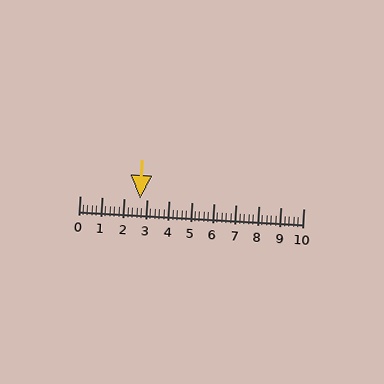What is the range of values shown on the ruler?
The ruler shows values from 0 to 10.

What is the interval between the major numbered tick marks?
The major tick marks are spaced 1 units apart.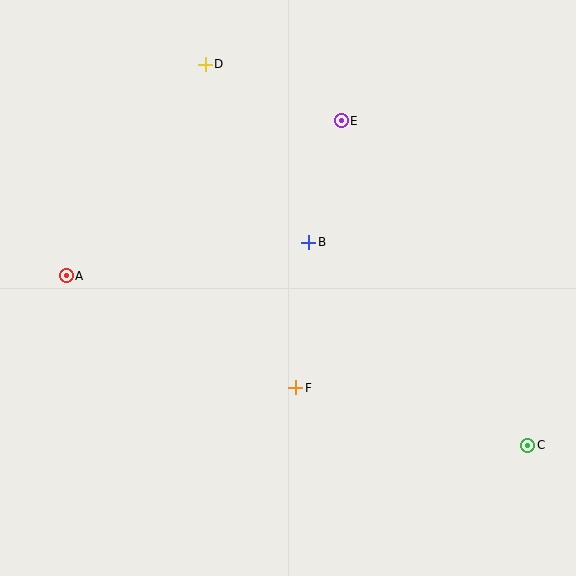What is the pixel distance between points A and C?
The distance between A and C is 492 pixels.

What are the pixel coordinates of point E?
Point E is at (341, 121).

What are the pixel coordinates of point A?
Point A is at (66, 276).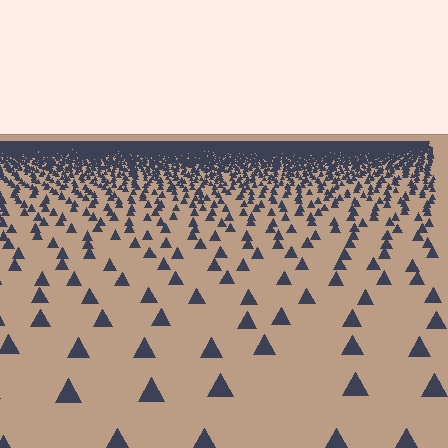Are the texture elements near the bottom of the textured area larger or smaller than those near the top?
Larger. Near the bottom, elements are closer to the viewer and appear at a bigger on-screen size.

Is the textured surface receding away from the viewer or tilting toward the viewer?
The surface is receding away from the viewer. Texture elements get smaller and denser toward the top.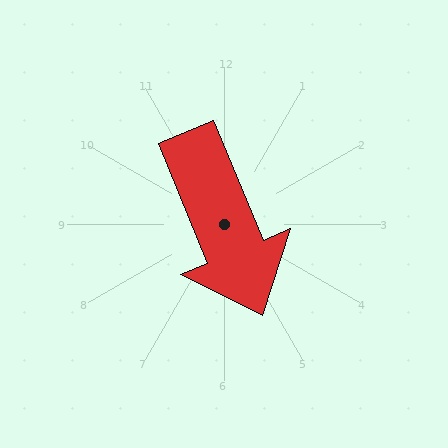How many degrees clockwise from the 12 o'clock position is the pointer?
Approximately 157 degrees.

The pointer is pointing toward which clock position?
Roughly 5 o'clock.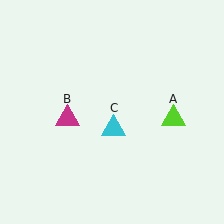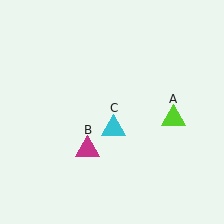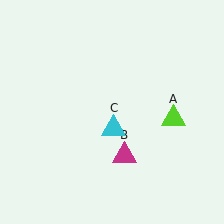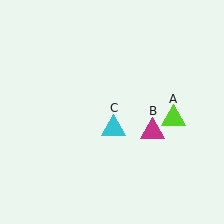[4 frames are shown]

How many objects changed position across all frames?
1 object changed position: magenta triangle (object B).